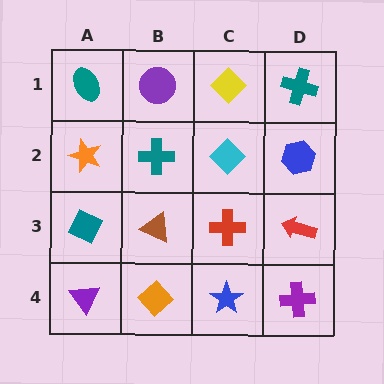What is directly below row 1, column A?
An orange star.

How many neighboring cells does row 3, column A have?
3.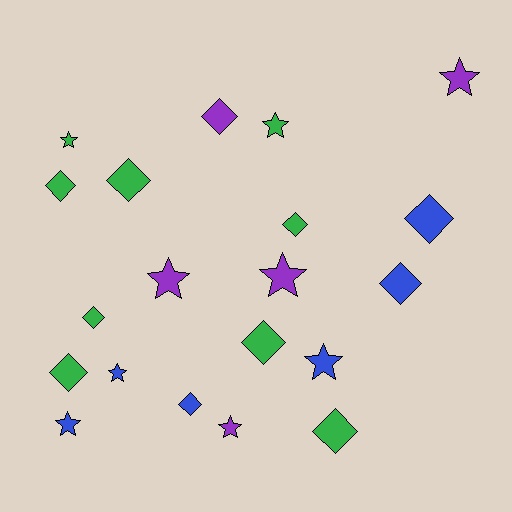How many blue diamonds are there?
There are 3 blue diamonds.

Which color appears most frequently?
Green, with 9 objects.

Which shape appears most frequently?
Diamond, with 11 objects.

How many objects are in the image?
There are 20 objects.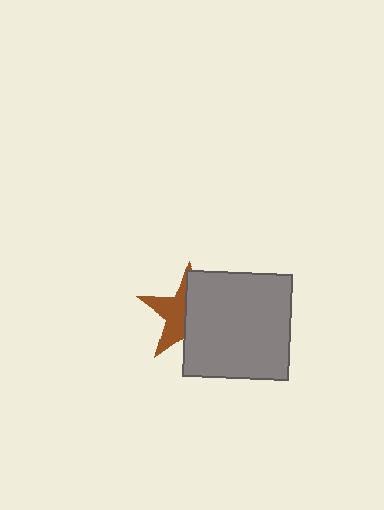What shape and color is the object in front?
The object in front is a gray square.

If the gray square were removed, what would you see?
You would see the complete brown star.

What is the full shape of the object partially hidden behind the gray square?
The partially hidden object is a brown star.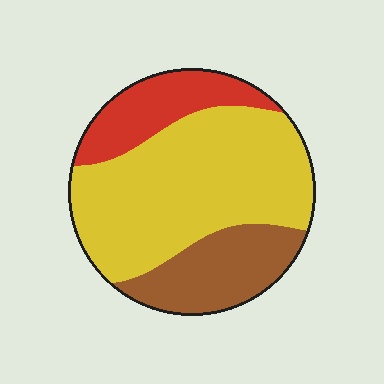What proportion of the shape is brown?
Brown takes up about one fifth (1/5) of the shape.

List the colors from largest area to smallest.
From largest to smallest: yellow, brown, red.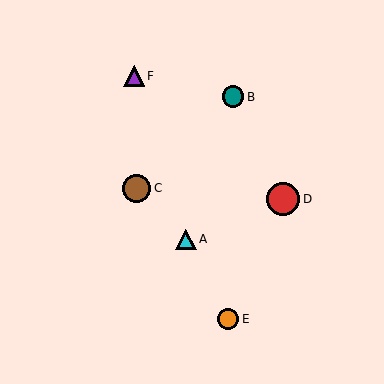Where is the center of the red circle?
The center of the red circle is at (283, 199).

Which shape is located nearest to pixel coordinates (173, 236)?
The cyan triangle (labeled A) at (186, 239) is nearest to that location.